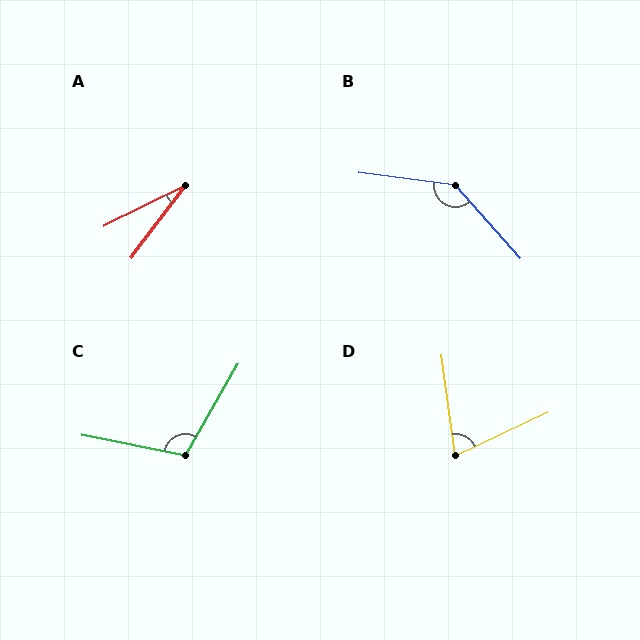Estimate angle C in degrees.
Approximately 109 degrees.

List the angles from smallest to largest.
A (27°), D (73°), C (109°), B (139°).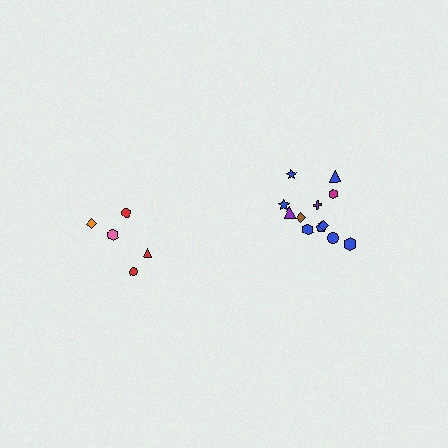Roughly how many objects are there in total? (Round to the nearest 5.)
Roughly 15 objects in total.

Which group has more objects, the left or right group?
The right group.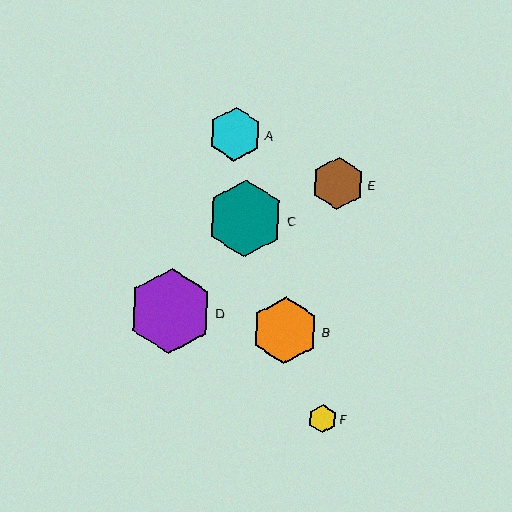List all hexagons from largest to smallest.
From largest to smallest: D, C, B, A, E, F.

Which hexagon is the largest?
Hexagon D is the largest with a size of approximately 85 pixels.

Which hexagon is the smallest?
Hexagon F is the smallest with a size of approximately 28 pixels.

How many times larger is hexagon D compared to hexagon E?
Hexagon D is approximately 1.6 times the size of hexagon E.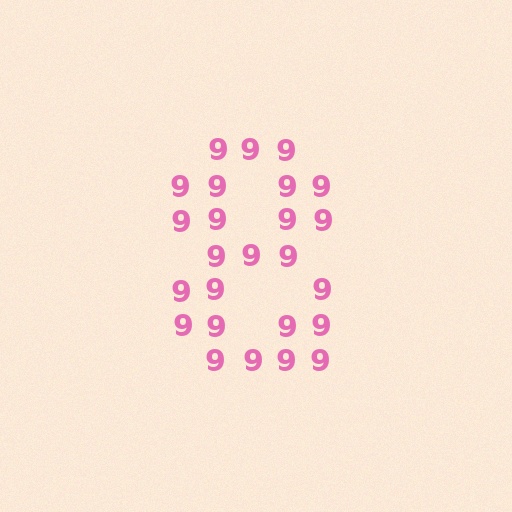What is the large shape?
The large shape is the digit 8.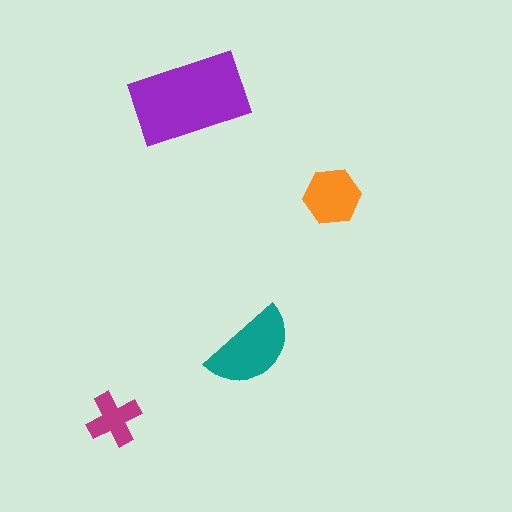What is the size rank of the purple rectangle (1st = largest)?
1st.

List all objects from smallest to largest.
The magenta cross, the orange hexagon, the teal semicircle, the purple rectangle.